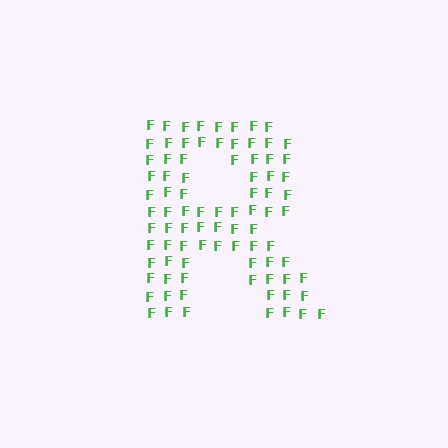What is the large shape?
The large shape is the letter R.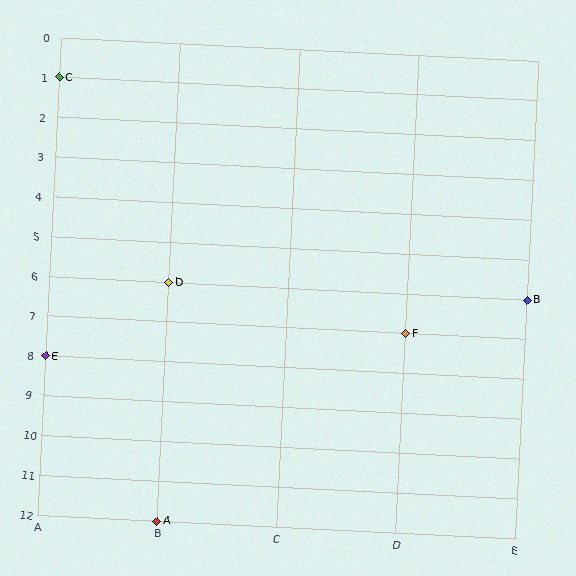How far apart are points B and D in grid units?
Points B and D are 3 columns apart.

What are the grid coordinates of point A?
Point A is at grid coordinates (B, 12).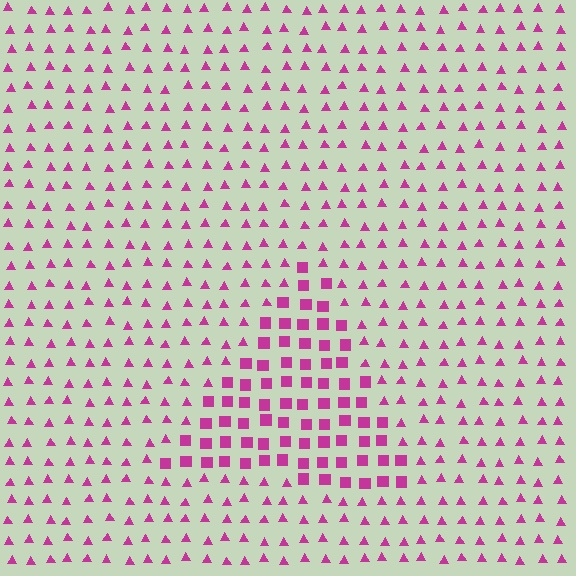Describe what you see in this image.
The image is filled with small magenta elements arranged in a uniform grid. A triangle-shaped region contains squares, while the surrounding area contains triangles. The boundary is defined purely by the change in element shape.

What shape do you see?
I see a triangle.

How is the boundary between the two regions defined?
The boundary is defined by a change in element shape: squares inside vs. triangles outside. All elements share the same color and spacing.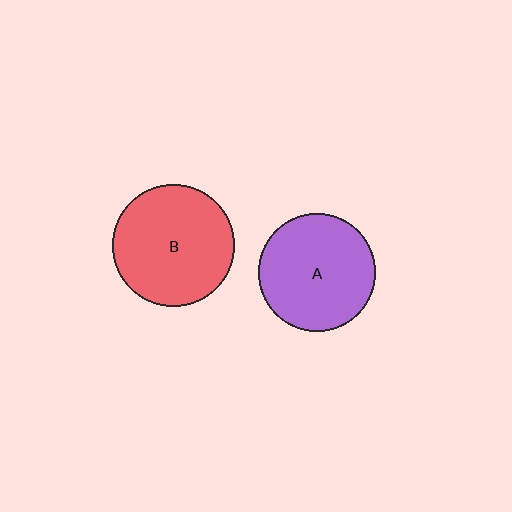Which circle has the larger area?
Circle B (red).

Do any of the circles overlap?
No, none of the circles overlap.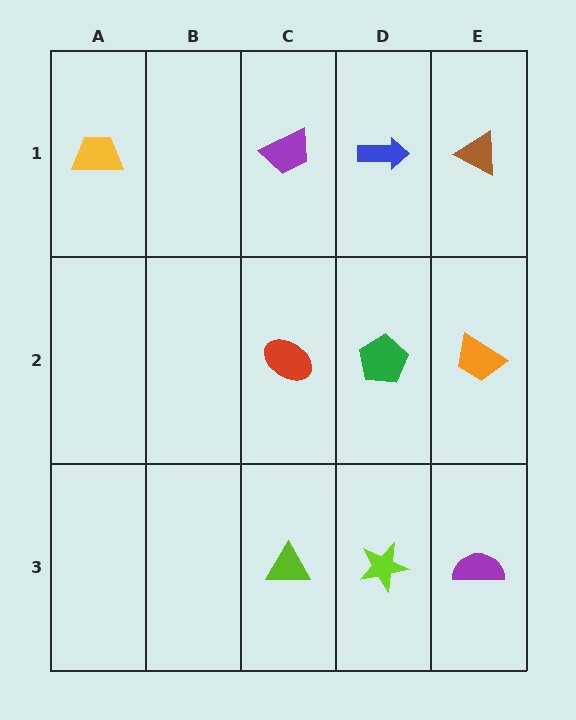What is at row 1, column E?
A brown triangle.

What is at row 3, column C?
A lime triangle.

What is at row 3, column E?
A purple semicircle.